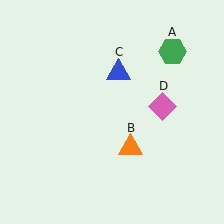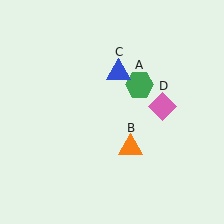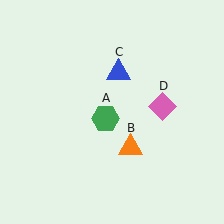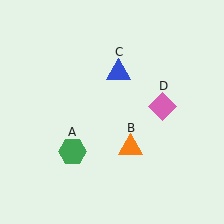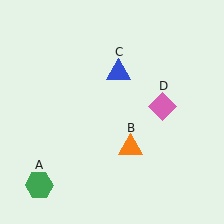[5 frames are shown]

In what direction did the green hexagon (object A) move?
The green hexagon (object A) moved down and to the left.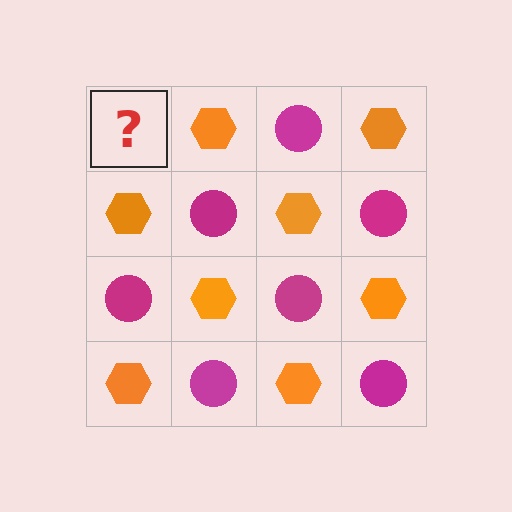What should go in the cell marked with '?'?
The missing cell should contain a magenta circle.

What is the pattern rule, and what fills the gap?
The rule is that it alternates magenta circle and orange hexagon in a checkerboard pattern. The gap should be filled with a magenta circle.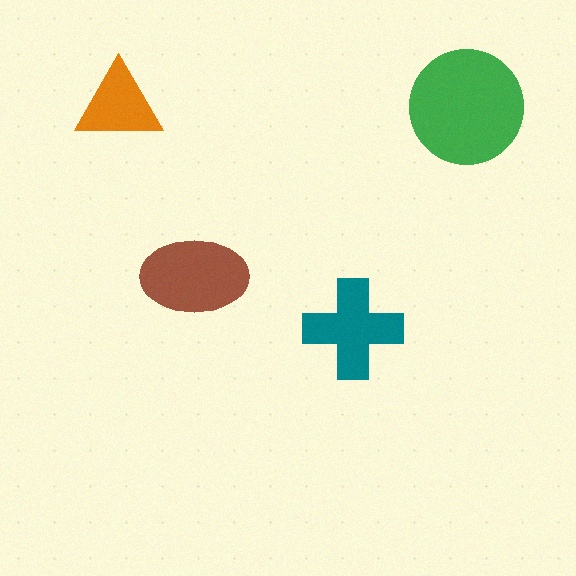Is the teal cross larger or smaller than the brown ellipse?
Smaller.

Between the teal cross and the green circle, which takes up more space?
The green circle.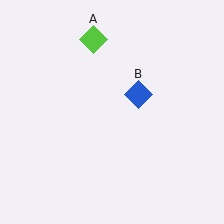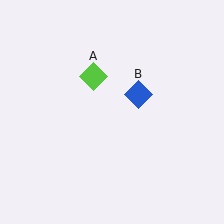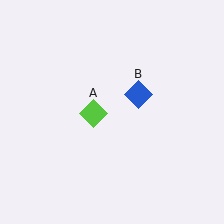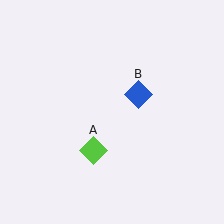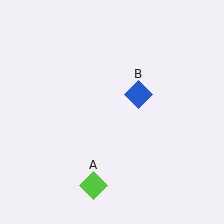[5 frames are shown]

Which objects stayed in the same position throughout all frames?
Blue diamond (object B) remained stationary.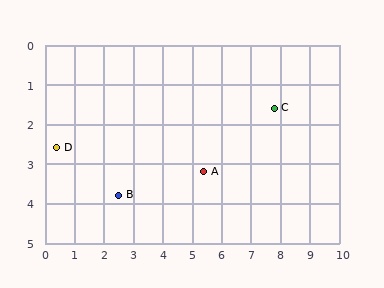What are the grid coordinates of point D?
Point D is at approximately (0.4, 2.6).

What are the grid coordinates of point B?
Point B is at approximately (2.5, 3.8).